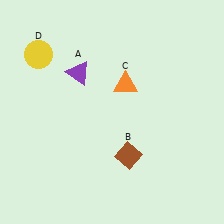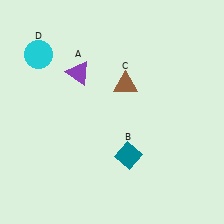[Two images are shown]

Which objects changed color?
B changed from brown to teal. C changed from orange to brown. D changed from yellow to cyan.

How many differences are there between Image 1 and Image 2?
There are 3 differences between the two images.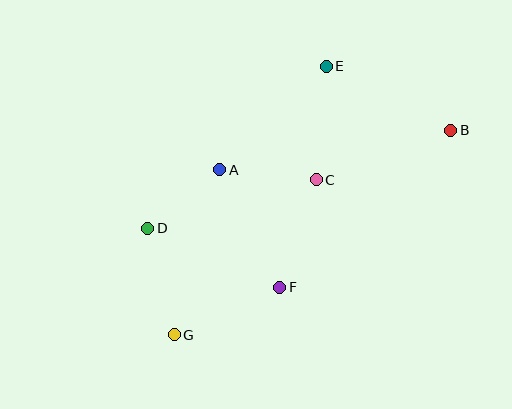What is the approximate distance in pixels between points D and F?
The distance between D and F is approximately 145 pixels.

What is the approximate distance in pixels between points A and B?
The distance between A and B is approximately 234 pixels.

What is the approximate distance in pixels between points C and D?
The distance between C and D is approximately 176 pixels.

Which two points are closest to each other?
Points A and D are closest to each other.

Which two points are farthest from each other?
Points B and G are farthest from each other.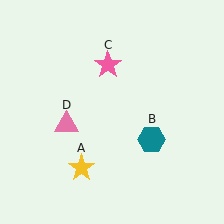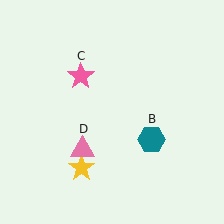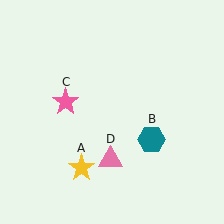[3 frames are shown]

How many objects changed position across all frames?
2 objects changed position: pink star (object C), pink triangle (object D).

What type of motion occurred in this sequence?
The pink star (object C), pink triangle (object D) rotated counterclockwise around the center of the scene.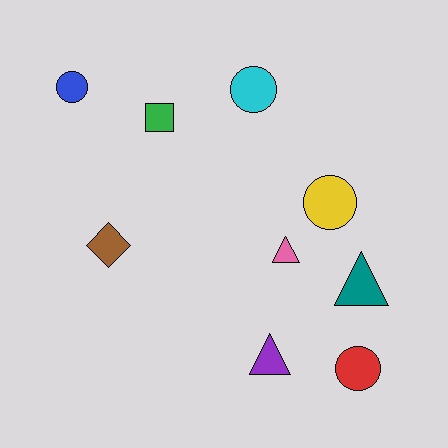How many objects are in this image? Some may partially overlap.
There are 9 objects.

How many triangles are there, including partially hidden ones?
There are 3 triangles.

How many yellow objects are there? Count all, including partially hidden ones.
There is 1 yellow object.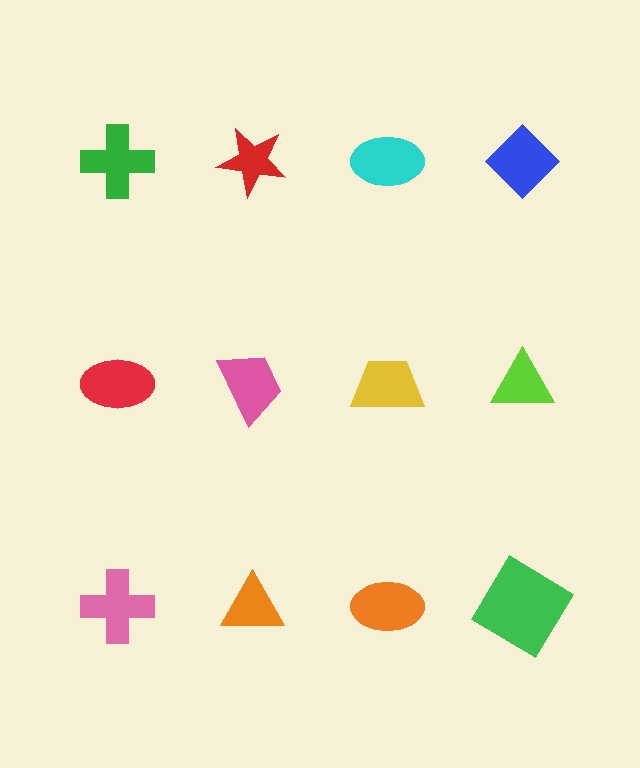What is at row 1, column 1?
A green cross.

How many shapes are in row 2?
4 shapes.